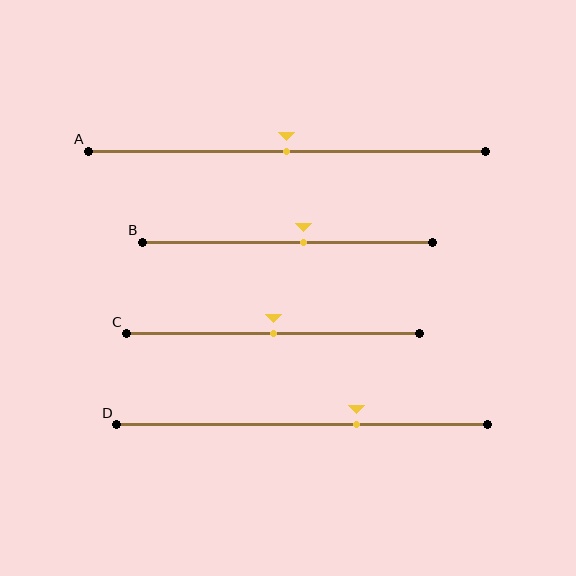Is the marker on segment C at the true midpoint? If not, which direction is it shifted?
Yes, the marker on segment C is at the true midpoint.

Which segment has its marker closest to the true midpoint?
Segment A has its marker closest to the true midpoint.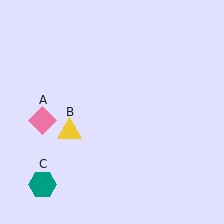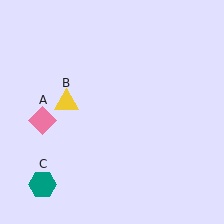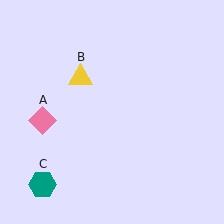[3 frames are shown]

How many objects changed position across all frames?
1 object changed position: yellow triangle (object B).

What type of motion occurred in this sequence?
The yellow triangle (object B) rotated clockwise around the center of the scene.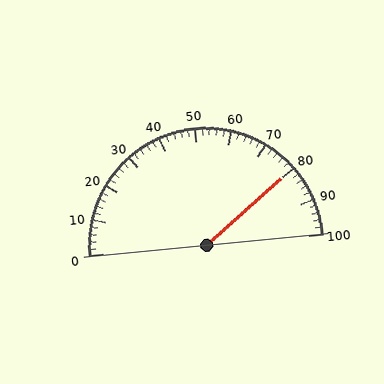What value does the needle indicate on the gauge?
The needle indicates approximately 80.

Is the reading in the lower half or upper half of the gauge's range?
The reading is in the upper half of the range (0 to 100).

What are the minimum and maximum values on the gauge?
The gauge ranges from 0 to 100.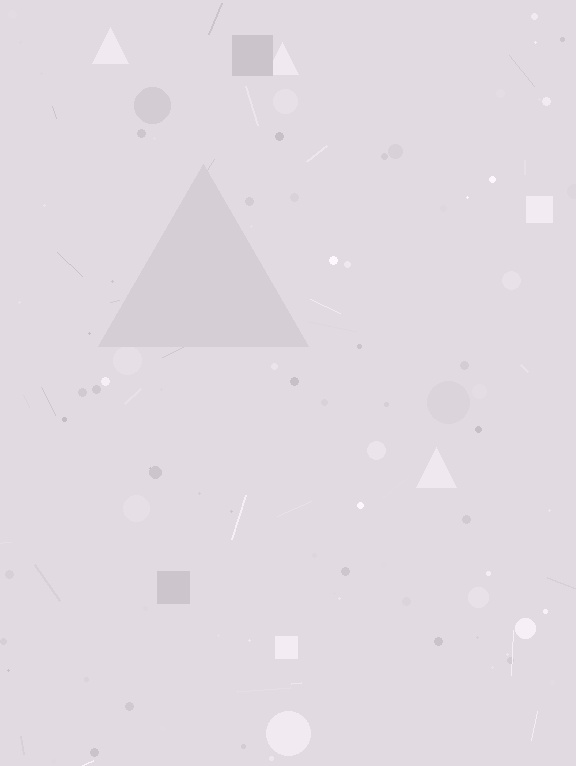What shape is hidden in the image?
A triangle is hidden in the image.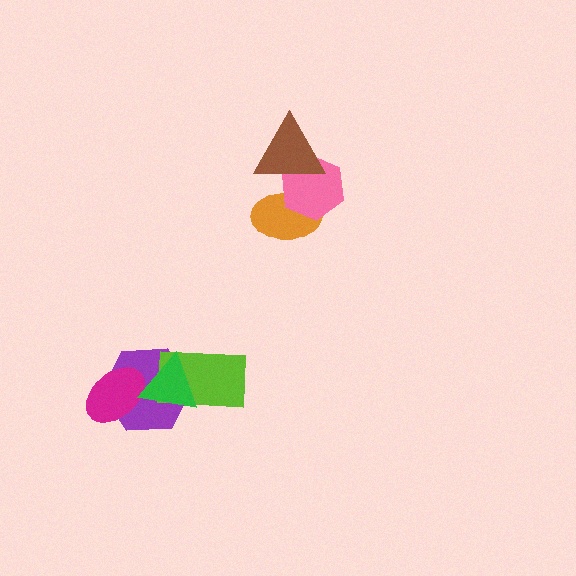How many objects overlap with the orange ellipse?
2 objects overlap with the orange ellipse.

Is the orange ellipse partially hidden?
Yes, it is partially covered by another shape.